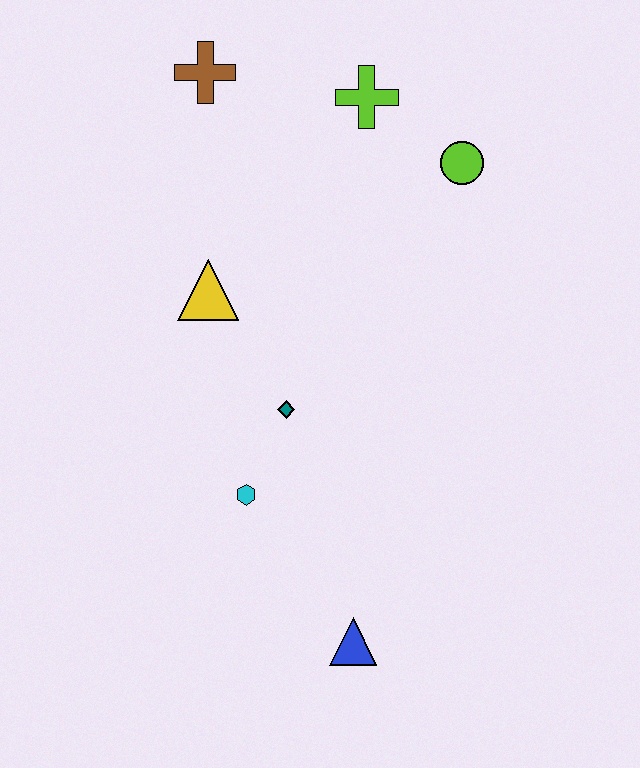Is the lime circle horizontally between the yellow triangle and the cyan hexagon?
No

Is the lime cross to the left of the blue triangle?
No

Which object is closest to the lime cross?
The lime circle is closest to the lime cross.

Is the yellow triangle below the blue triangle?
No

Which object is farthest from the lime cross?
The blue triangle is farthest from the lime cross.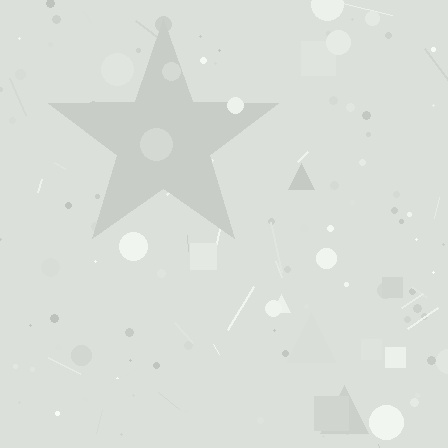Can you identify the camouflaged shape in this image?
The camouflaged shape is a star.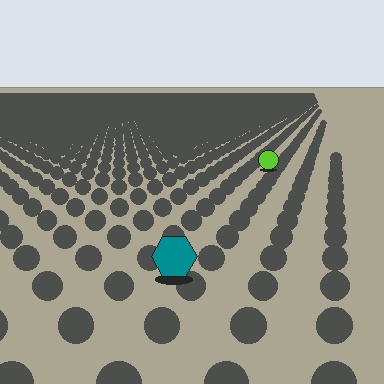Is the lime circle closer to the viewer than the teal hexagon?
No. The teal hexagon is closer — you can tell from the texture gradient: the ground texture is coarser near it.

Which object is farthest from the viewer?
The lime circle is farthest from the viewer. It appears smaller and the ground texture around it is denser.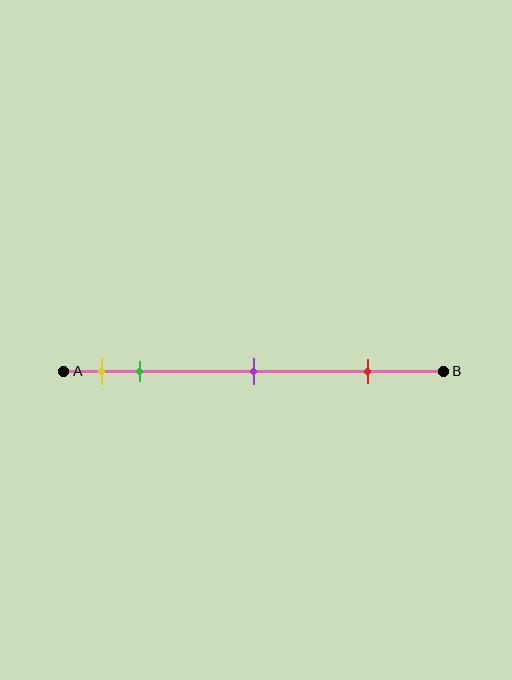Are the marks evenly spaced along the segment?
No, the marks are not evenly spaced.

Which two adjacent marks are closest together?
The yellow and green marks are the closest adjacent pair.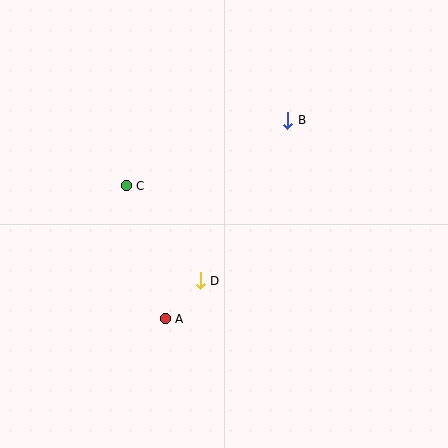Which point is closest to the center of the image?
Point D at (200, 281) is closest to the center.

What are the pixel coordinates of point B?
Point B is at (288, 120).